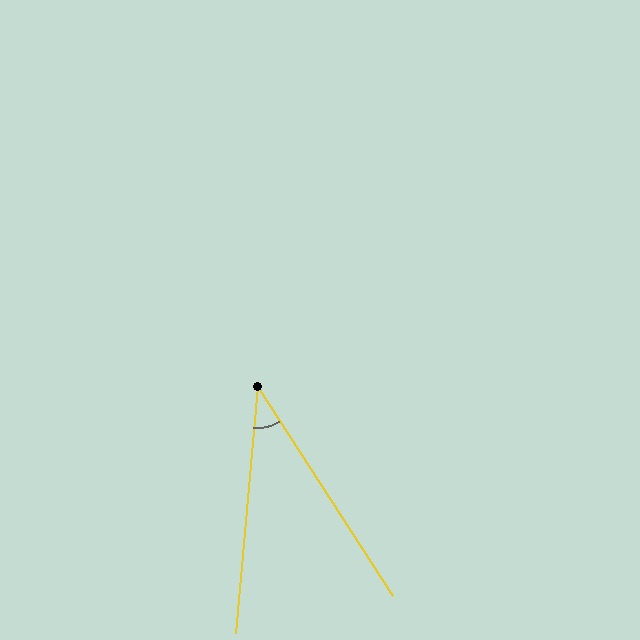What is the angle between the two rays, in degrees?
Approximately 38 degrees.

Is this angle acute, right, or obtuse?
It is acute.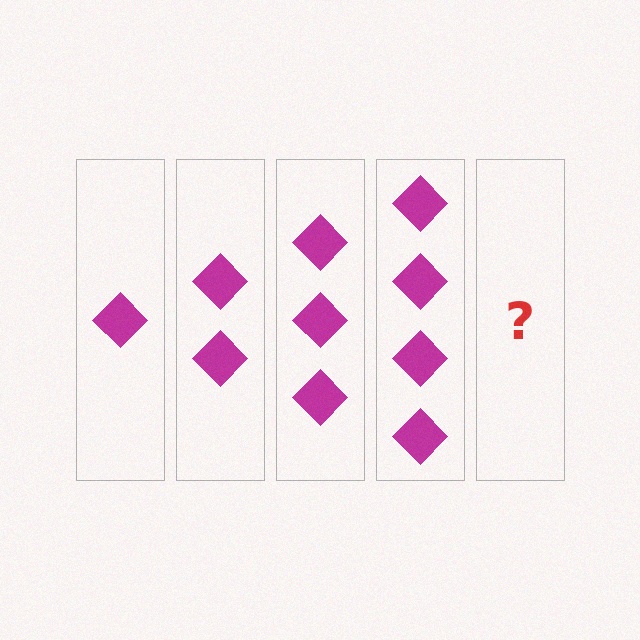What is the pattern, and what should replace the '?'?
The pattern is that each step adds one more diamond. The '?' should be 5 diamonds.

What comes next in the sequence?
The next element should be 5 diamonds.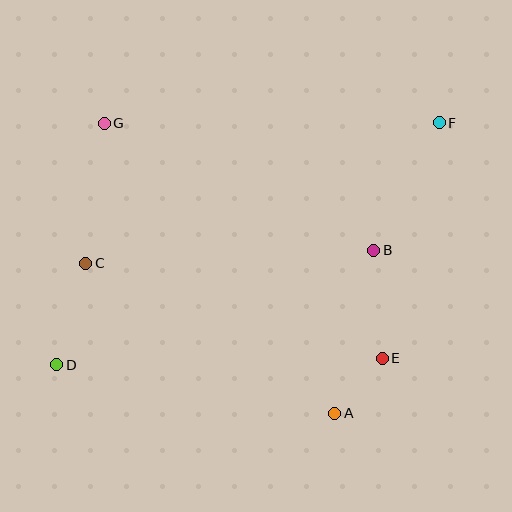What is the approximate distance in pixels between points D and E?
The distance between D and E is approximately 326 pixels.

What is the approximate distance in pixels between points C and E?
The distance between C and E is approximately 312 pixels.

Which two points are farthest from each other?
Points D and F are farthest from each other.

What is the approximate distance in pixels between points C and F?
The distance between C and F is approximately 381 pixels.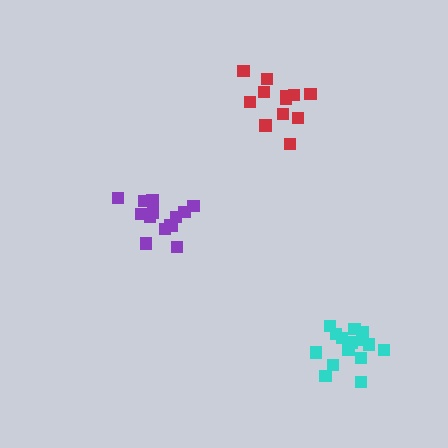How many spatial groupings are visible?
There are 3 spatial groupings.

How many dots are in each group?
Group 1: 14 dots, Group 2: 16 dots, Group 3: 12 dots (42 total).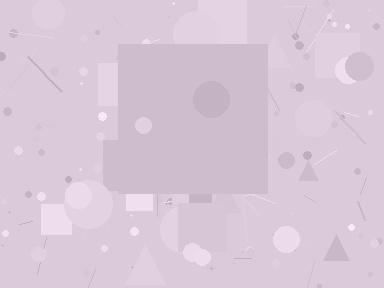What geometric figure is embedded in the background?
A square is embedded in the background.